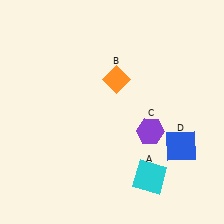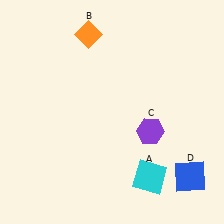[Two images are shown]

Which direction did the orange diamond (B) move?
The orange diamond (B) moved up.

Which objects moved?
The objects that moved are: the orange diamond (B), the blue square (D).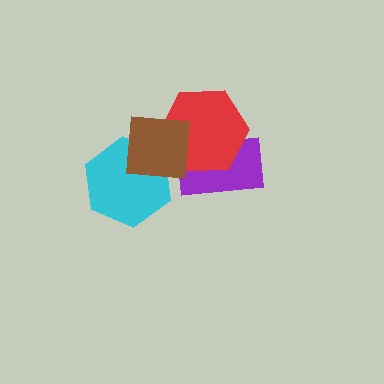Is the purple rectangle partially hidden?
Yes, it is partially covered by another shape.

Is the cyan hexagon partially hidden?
Yes, it is partially covered by another shape.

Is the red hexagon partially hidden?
Yes, it is partially covered by another shape.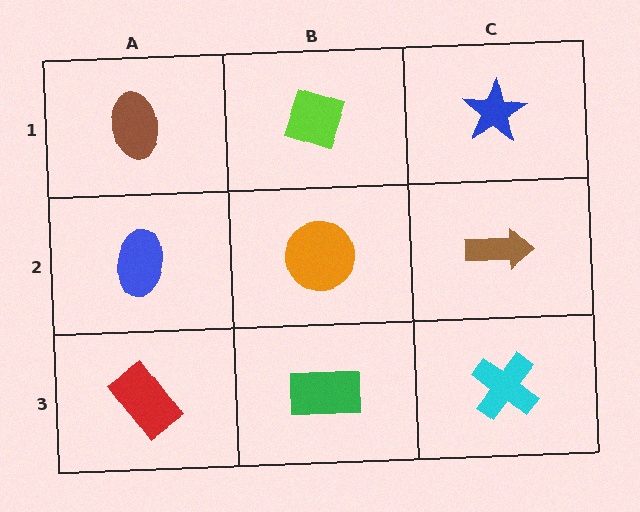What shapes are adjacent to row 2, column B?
A lime diamond (row 1, column B), a green rectangle (row 3, column B), a blue ellipse (row 2, column A), a brown arrow (row 2, column C).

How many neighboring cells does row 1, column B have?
3.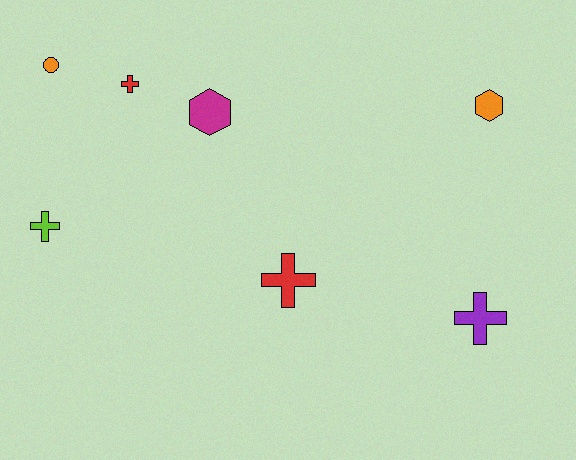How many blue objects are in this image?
There are no blue objects.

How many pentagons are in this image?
There are no pentagons.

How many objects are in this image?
There are 7 objects.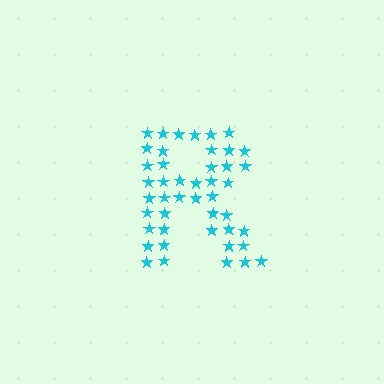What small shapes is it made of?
It is made of small stars.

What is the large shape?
The large shape is the letter R.